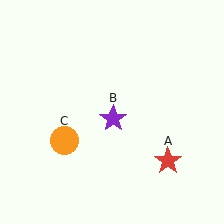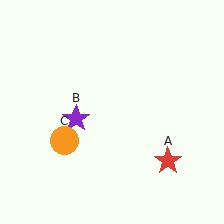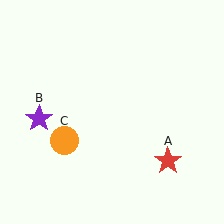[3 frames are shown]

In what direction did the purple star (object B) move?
The purple star (object B) moved left.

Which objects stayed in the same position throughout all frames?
Red star (object A) and orange circle (object C) remained stationary.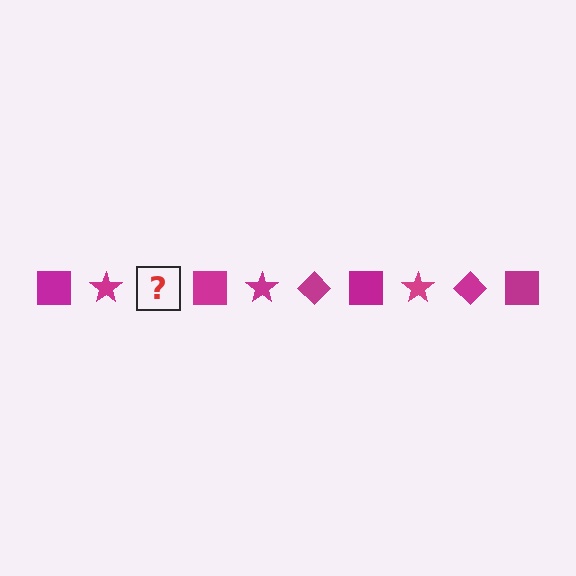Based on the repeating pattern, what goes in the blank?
The blank should be a magenta diamond.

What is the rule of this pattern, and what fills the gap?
The rule is that the pattern cycles through square, star, diamond shapes in magenta. The gap should be filled with a magenta diamond.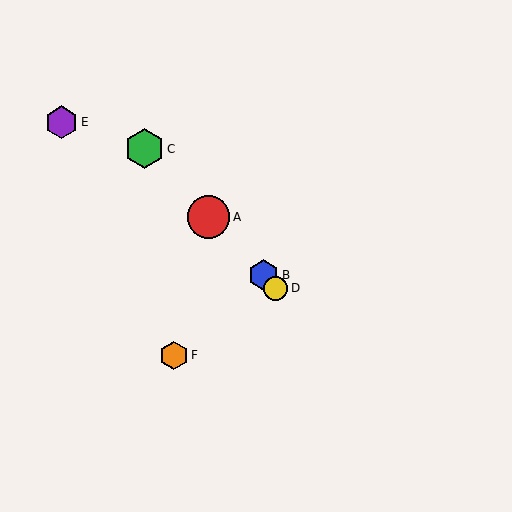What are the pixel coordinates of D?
Object D is at (276, 288).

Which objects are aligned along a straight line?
Objects A, B, C, D are aligned along a straight line.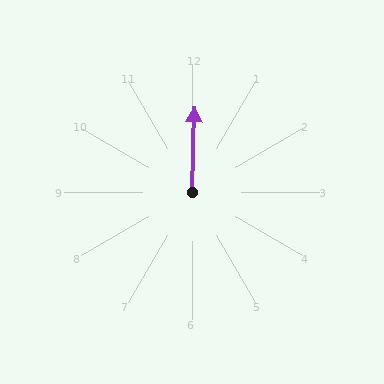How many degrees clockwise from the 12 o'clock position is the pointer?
Approximately 1 degrees.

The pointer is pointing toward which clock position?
Roughly 12 o'clock.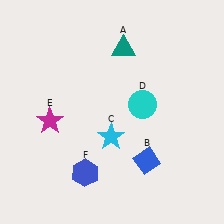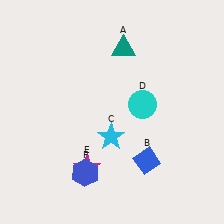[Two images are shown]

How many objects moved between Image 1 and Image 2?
1 object moved between the two images.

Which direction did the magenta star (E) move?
The magenta star (E) moved down.